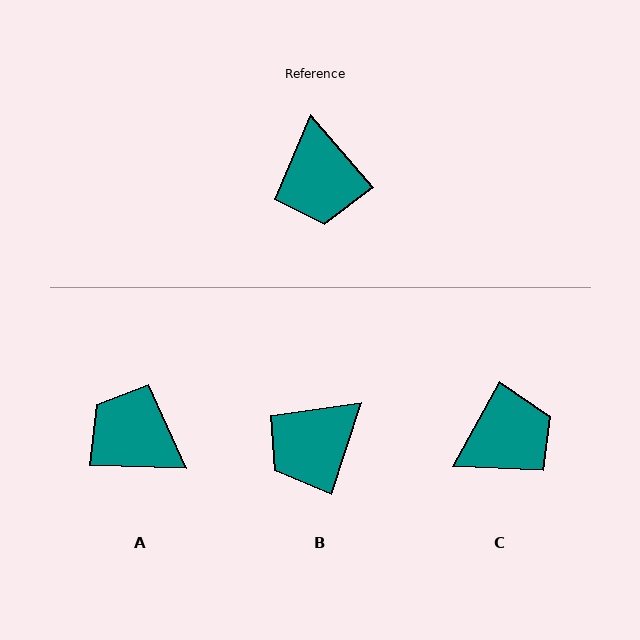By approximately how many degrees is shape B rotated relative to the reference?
Approximately 59 degrees clockwise.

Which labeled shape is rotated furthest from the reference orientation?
A, about 132 degrees away.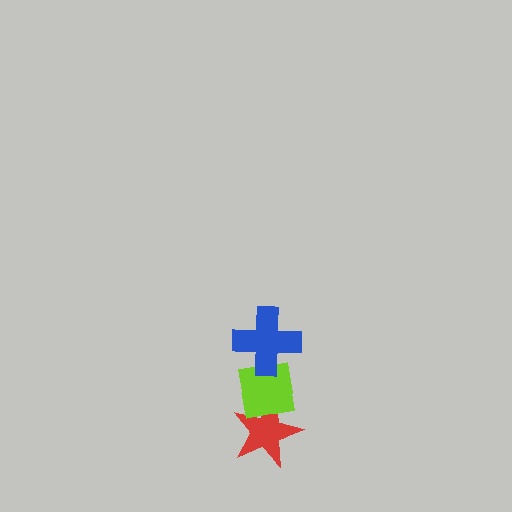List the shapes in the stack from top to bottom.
From top to bottom: the blue cross, the lime square, the red star.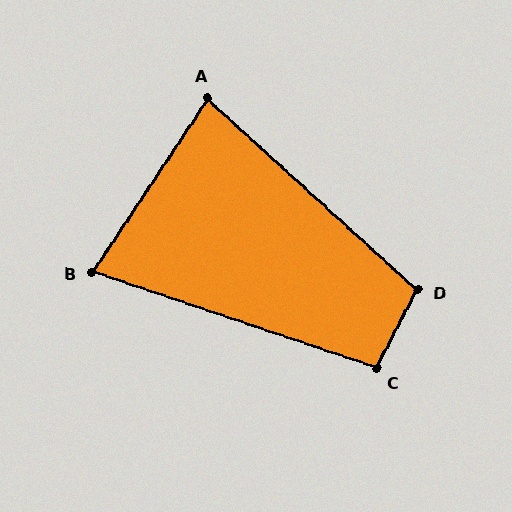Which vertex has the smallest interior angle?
B, at approximately 75 degrees.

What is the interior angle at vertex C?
Approximately 99 degrees (obtuse).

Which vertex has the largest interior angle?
D, at approximately 105 degrees.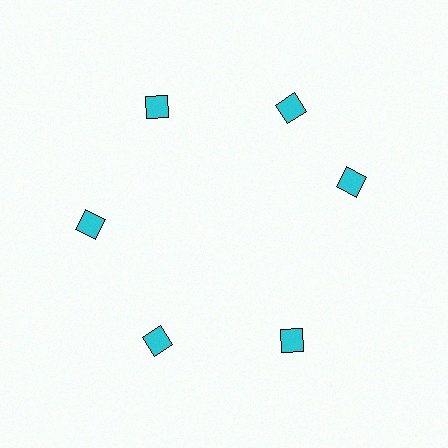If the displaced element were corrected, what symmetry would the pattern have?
It would have 6-fold rotational symmetry — the pattern would map onto itself every 60 degrees.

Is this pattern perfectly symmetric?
No. The 6 cyan diamonds are arranged in a ring, but one element near the 3 o'clock position is rotated out of alignment along the ring, breaking the 6-fold rotational symmetry.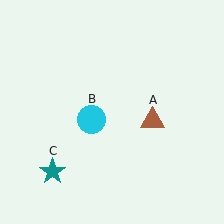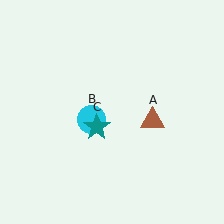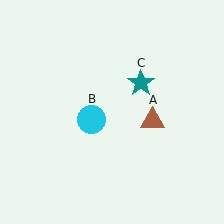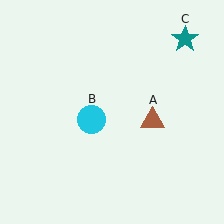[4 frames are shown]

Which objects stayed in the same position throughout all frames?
Brown triangle (object A) and cyan circle (object B) remained stationary.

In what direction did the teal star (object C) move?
The teal star (object C) moved up and to the right.